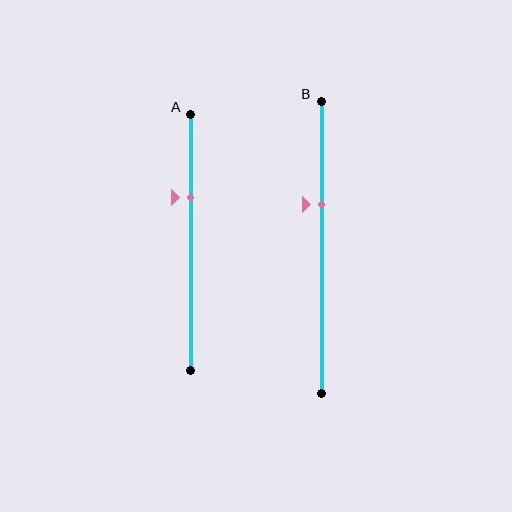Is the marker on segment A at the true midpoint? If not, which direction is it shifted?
No, the marker on segment A is shifted upward by about 18% of the segment length.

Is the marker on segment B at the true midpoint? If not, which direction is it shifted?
No, the marker on segment B is shifted upward by about 15% of the segment length.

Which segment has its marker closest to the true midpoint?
Segment B has its marker closest to the true midpoint.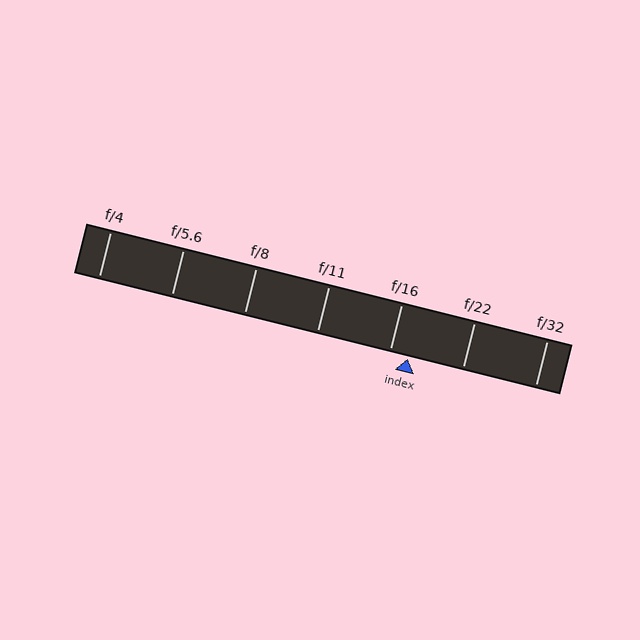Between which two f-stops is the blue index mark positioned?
The index mark is between f/16 and f/22.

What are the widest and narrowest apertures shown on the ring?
The widest aperture shown is f/4 and the narrowest is f/32.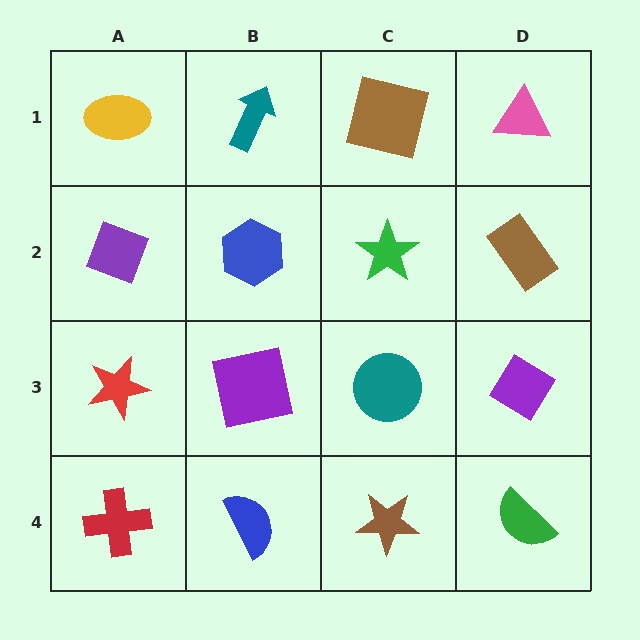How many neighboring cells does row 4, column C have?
3.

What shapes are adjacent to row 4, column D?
A purple diamond (row 3, column D), a brown star (row 4, column C).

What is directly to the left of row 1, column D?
A brown square.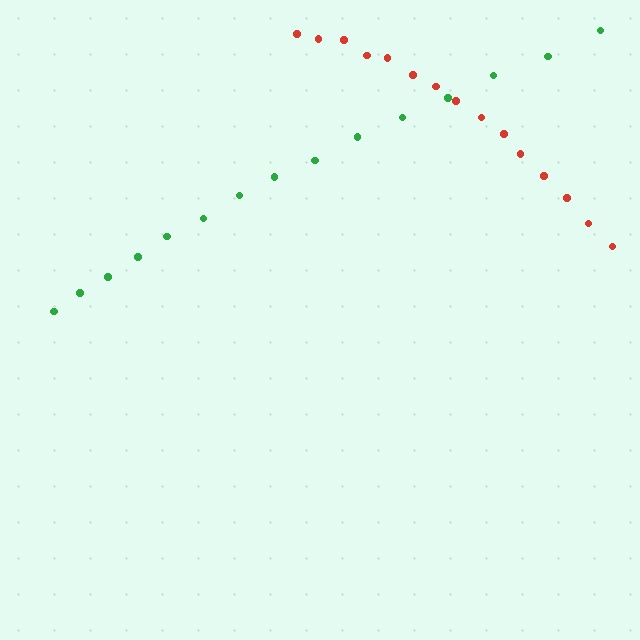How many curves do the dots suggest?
There are 2 distinct paths.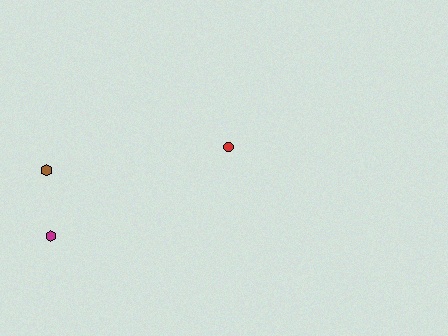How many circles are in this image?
There is 1 circle.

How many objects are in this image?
There are 3 objects.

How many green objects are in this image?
There are no green objects.